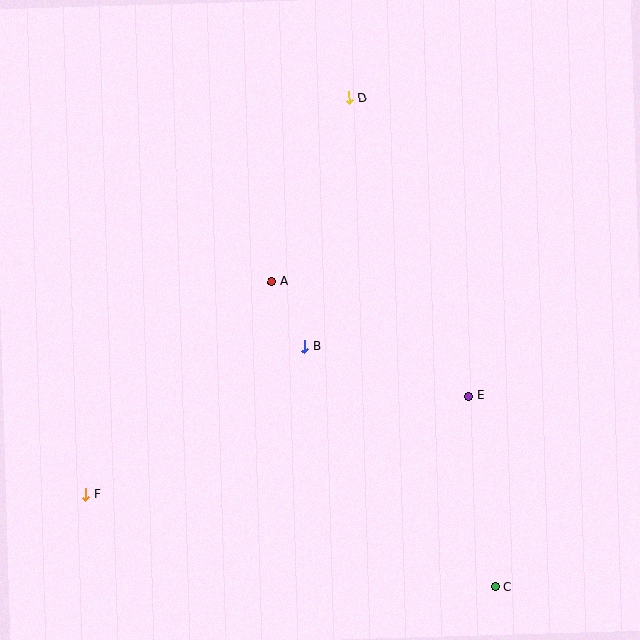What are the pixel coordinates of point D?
Point D is at (349, 98).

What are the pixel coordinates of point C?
Point C is at (495, 587).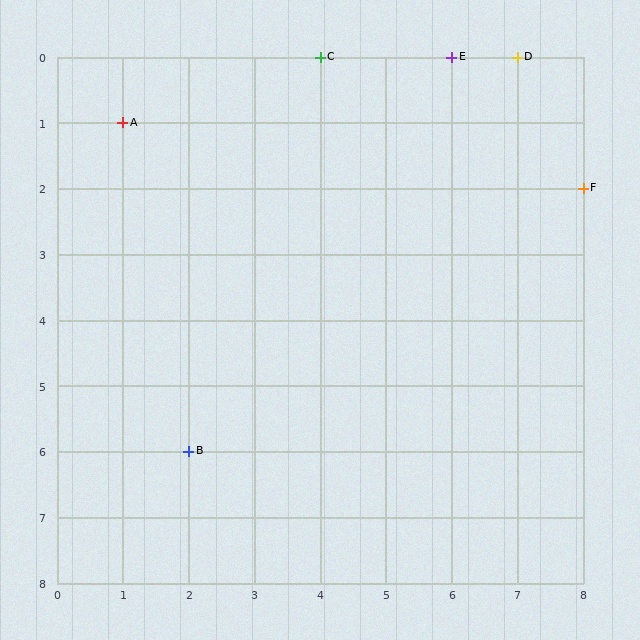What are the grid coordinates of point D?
Point D is at grid coordinates (7, 0).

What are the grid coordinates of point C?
Point C is at grid coordinates (4, 0).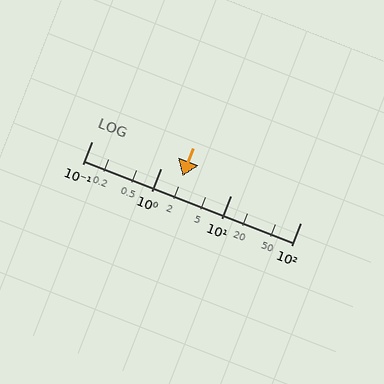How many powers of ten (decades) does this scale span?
The scale spans 3 decades, from 0.1 to 100.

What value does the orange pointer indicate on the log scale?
The pointer indicates approximately 2.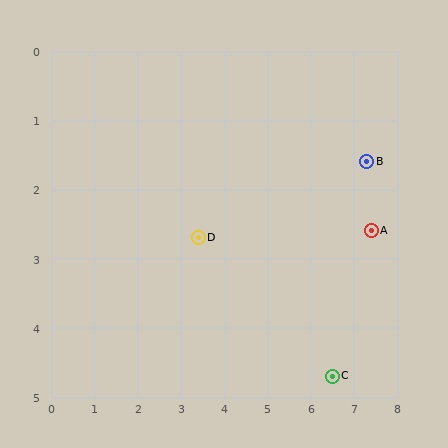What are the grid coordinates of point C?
Point C is at approximately (6.5, 4.7).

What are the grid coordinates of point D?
Point D is at approximately (3.4, 2.7).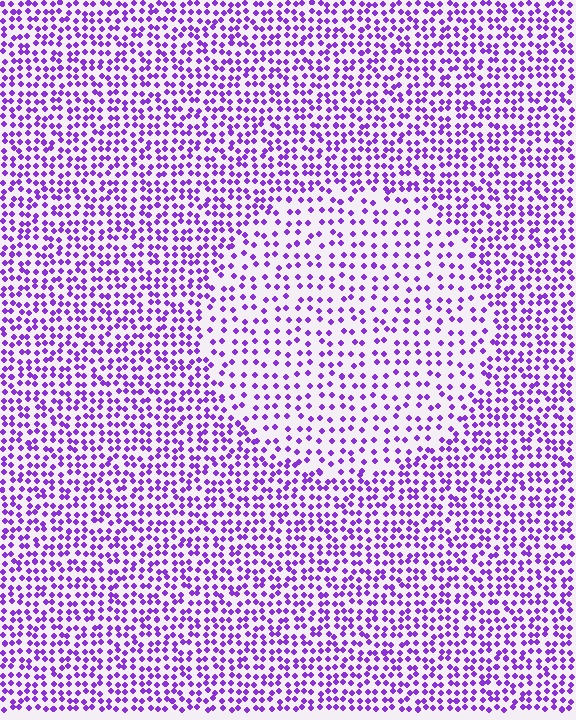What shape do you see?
I see a circle.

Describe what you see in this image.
The image contains small purple elements arranged at two different densities. A circle-shaped region is visible where the elements are less densely packed than the surrounding area.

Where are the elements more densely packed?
The elements are more densely packed outside the circle boundary.